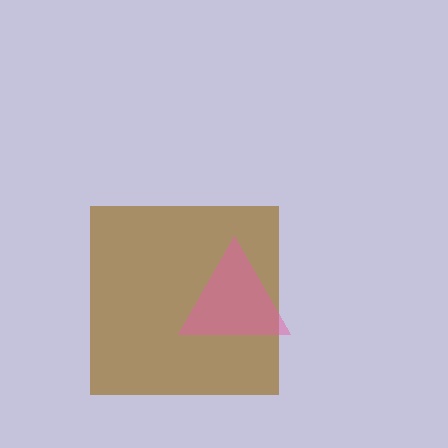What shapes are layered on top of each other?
The layered shapes are: a brown square, a pink triangle.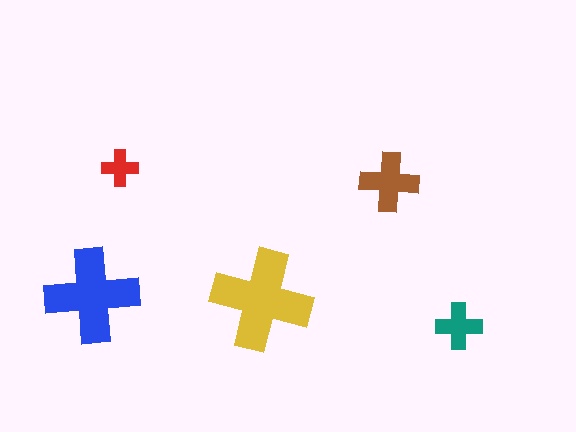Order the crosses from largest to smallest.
the yellow one, the blue one, the brown one, the teal one, the red one.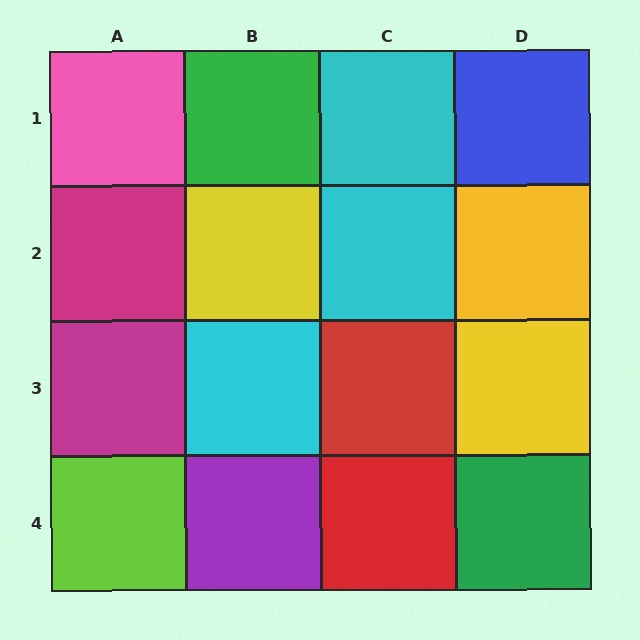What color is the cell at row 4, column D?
Green.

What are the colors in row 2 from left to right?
Magenta, yellow, cyan, yellow.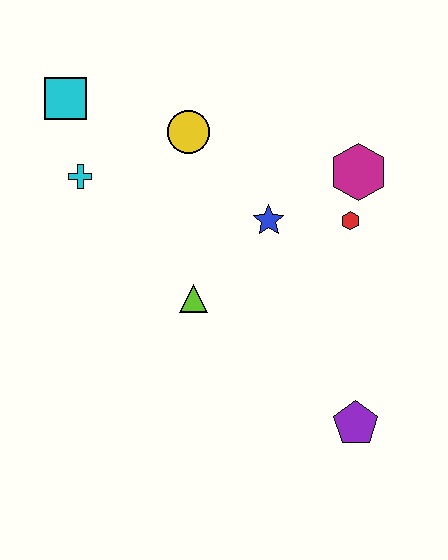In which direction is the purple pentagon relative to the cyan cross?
The purple pentagon is to the right of the cyan cross.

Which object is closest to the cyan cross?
The cyan square is closest to the cyan cross.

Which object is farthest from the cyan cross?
The purple pentagon is farthest from the cyan cross.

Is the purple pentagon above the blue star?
No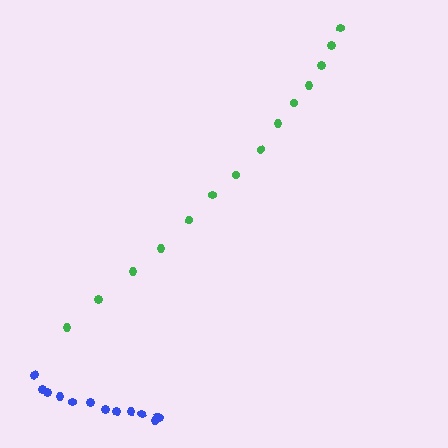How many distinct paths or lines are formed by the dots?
There are 2 distinct paths.